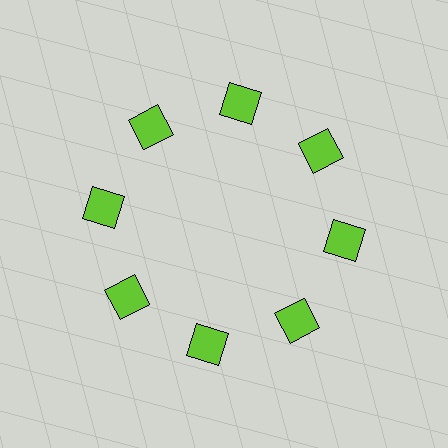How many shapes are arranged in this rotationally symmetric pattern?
There are 8 shapes, arranged in 8 groups of 1.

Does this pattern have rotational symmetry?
Yes, this pattern has 8-fold rotational symmetry. It looks the same after rotating 45 degrees around the center.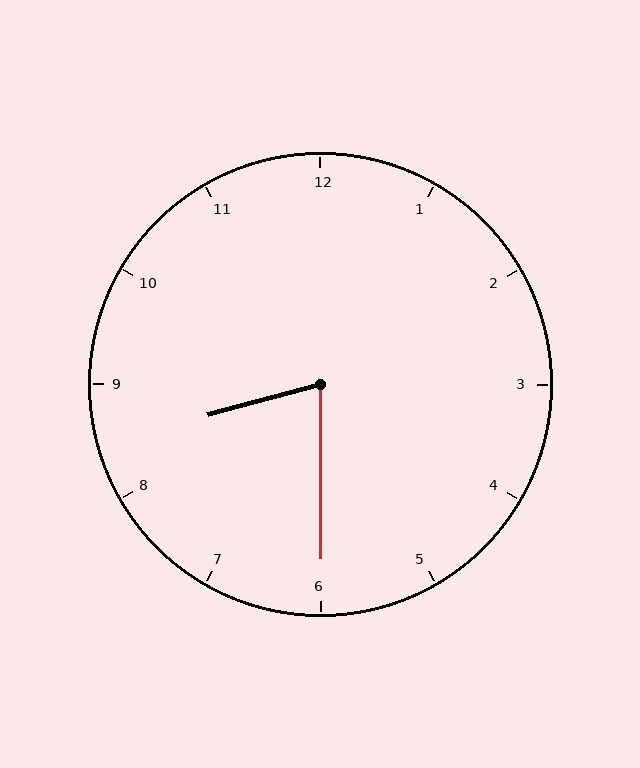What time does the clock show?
8:30.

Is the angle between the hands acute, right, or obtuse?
It is acute.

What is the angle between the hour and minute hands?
Approximately 75 degrees.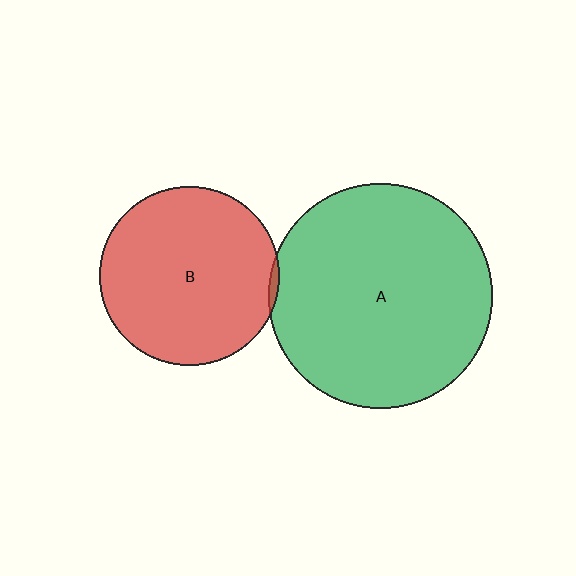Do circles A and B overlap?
Yes.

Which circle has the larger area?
Circle A (green).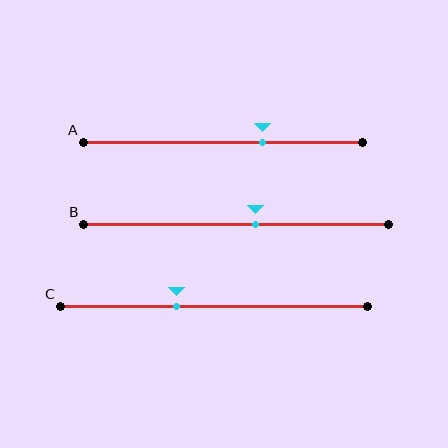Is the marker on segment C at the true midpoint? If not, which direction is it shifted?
No, the marker on segment C is shifted to the left by about 12% of the segment length.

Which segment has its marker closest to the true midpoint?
Segment B has its marker closest to the true midpoint.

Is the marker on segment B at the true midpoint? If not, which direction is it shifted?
No, the marker on segment B is shifted to the right by about 7% of the segment length.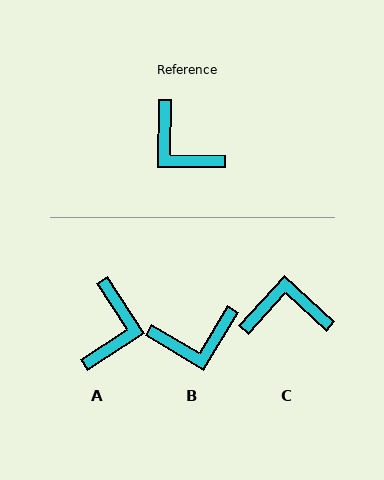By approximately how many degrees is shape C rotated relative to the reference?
Approximately 132 degrees clockwise.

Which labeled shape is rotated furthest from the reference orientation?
C, about 132 degrees away.